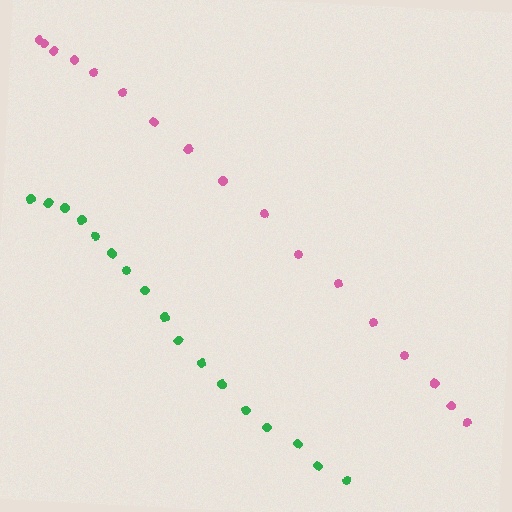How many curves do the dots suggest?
There are 2 distinct paths.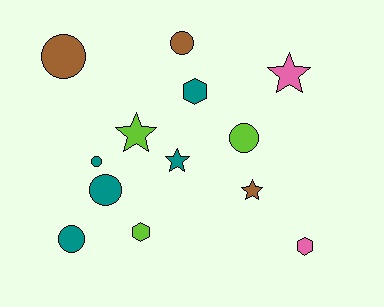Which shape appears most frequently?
Circle, with 6 objects.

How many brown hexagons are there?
There are no brown hexagons.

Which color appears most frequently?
Teal, with 5 objects.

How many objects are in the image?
There are 13 objects.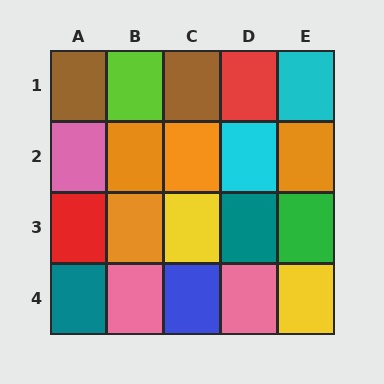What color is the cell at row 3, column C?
Yellow.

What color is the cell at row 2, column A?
Pink.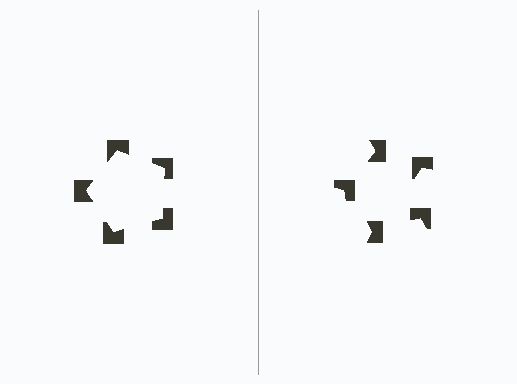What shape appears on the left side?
An illusory pentagon.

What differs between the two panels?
The notched squares are positioned identically on both sides; only the wedge orientations differ. On the left they align to a pentagon; on the right they are misaligned.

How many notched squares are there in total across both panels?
10 — 5 on each side.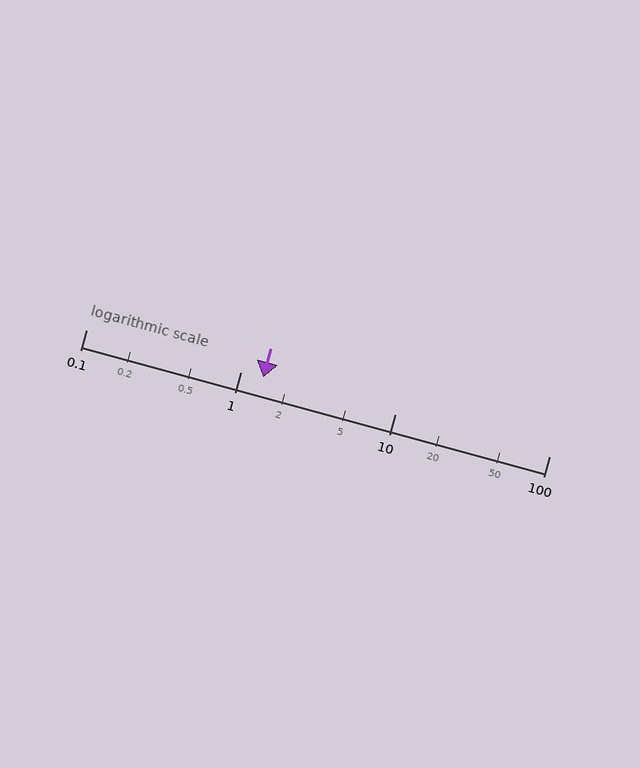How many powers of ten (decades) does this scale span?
The scale spans 3 decades, from 0.1 to 100.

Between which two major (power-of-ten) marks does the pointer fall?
The pointer is between 1 and 10.